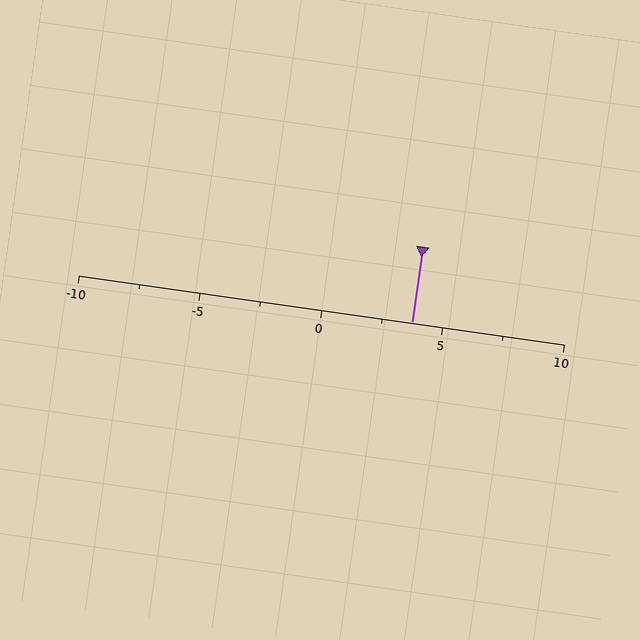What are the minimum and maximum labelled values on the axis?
The axis runs from -10 to 10.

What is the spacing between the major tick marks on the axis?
The major ticks are spaced 5 apart.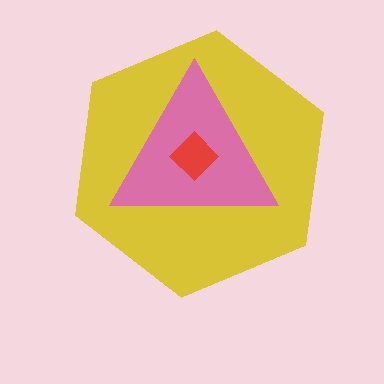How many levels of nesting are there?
3.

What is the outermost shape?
The yellow hexagon.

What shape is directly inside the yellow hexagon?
The pink triangle.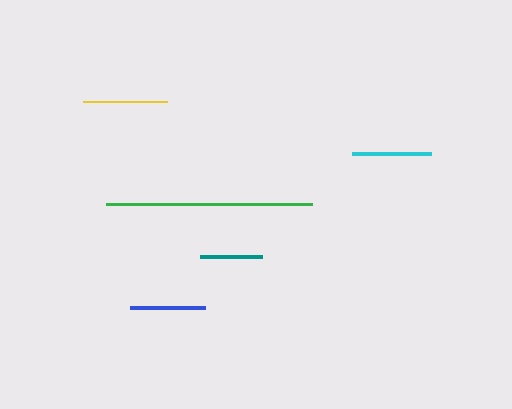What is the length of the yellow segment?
The yellow segment is approximately 84 pixels long.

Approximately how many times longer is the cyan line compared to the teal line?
The cyan line is approximately 1.3 times the length of the teal line.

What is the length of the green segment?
The green segment is approximately 206 pixels long.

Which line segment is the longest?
The green line is the longest at approximately 206 pixels.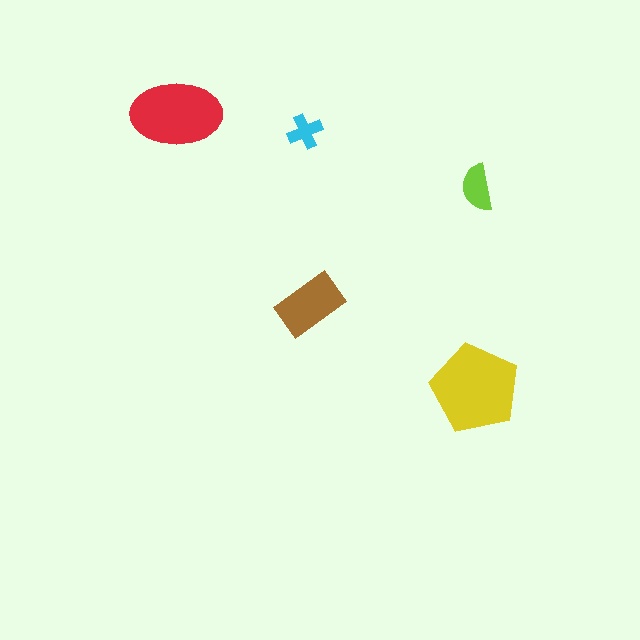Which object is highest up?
The red ellipse is topmost.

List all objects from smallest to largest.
The cyan cross, the lime semicircle, the brown rectangle, the red ellipse, the yellow pentagon.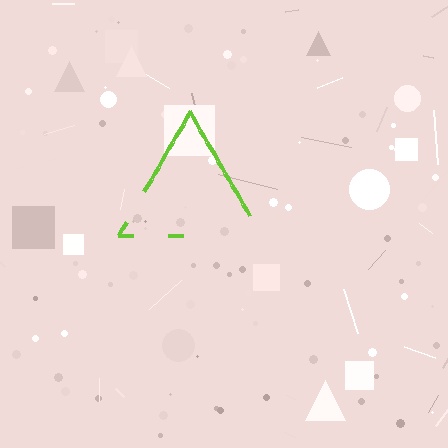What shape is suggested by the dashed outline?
The dashed outline suggests a triangle.